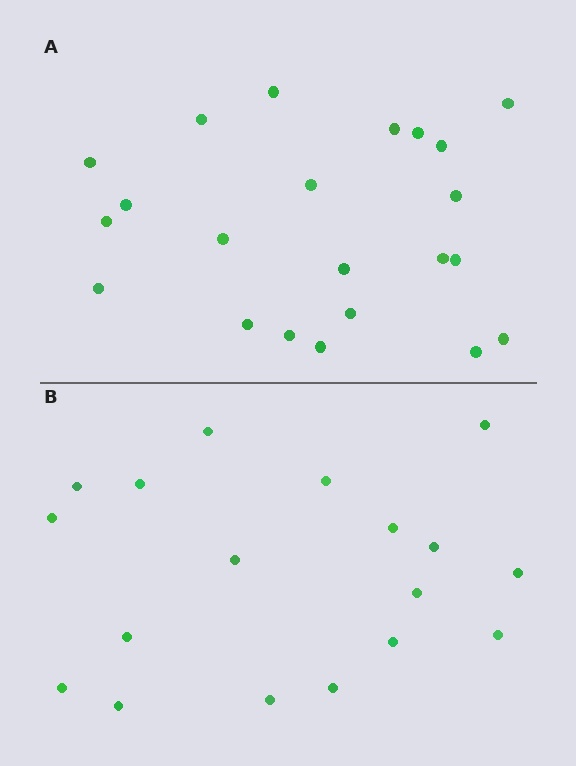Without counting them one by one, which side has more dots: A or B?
Region A (the top region) has more dots.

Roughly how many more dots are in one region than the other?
Region A has about 4 more dots than region B.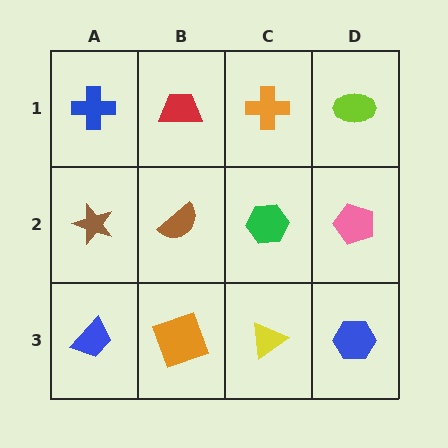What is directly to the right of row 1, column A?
A red trapezoid.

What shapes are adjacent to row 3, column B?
A brown semicircle (row 2, column B), a blue trapezoid (row 3, column A), a yellow triangle (row 3, column C).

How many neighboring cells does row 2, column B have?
4.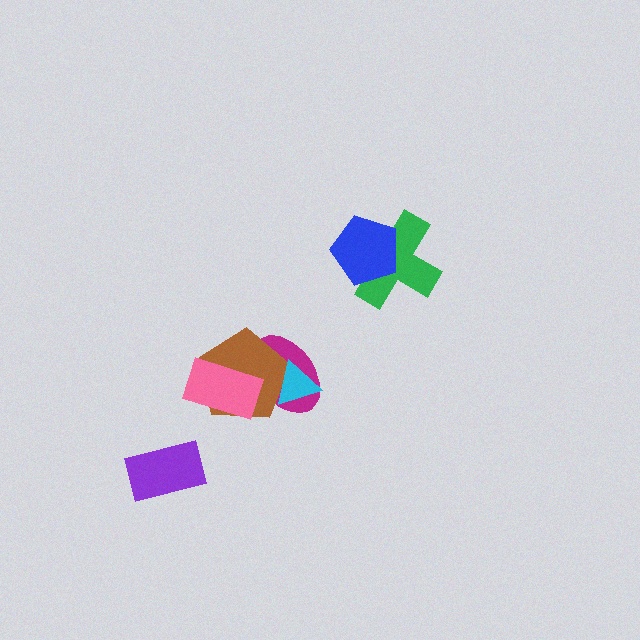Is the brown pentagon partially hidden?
Yes, it is partially covered by another shape.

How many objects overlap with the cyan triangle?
2 objects overlap with the cyan triangle.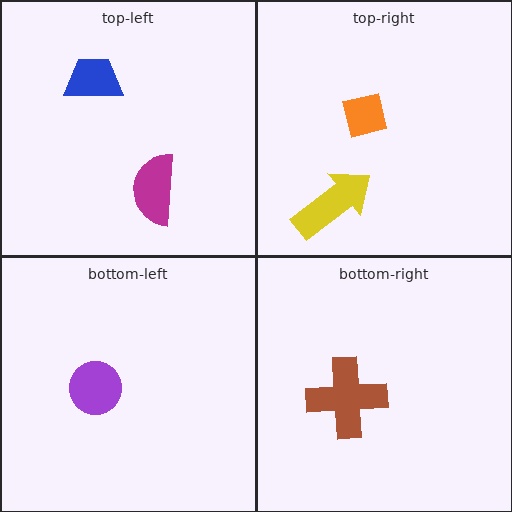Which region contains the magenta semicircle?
The top-left region.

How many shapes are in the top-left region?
2.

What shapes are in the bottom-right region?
The brown cross.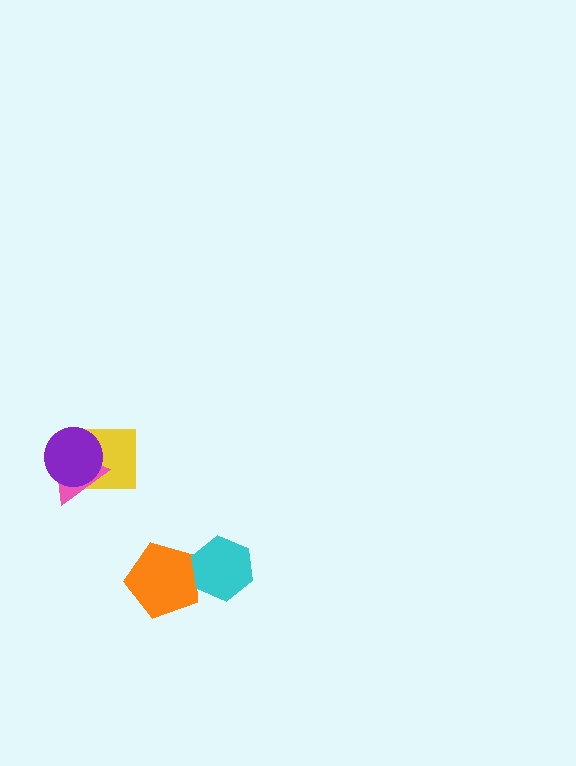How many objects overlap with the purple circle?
2 objects overlap with the purple circle.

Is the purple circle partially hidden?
No, no other shape covers it.